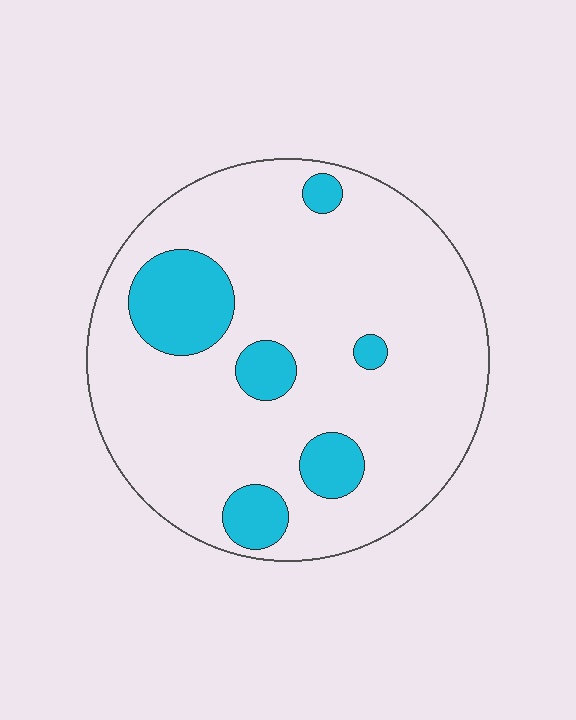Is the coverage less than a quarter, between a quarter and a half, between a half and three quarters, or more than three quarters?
Less than a quarter.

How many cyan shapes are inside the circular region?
6.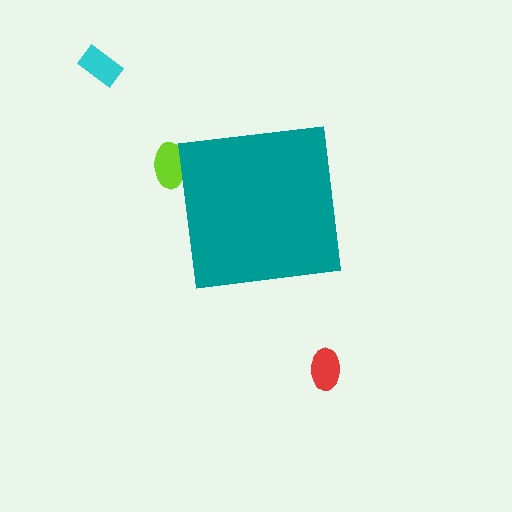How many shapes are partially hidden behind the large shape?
1 shape is partially hidden.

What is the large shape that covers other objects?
A teal square.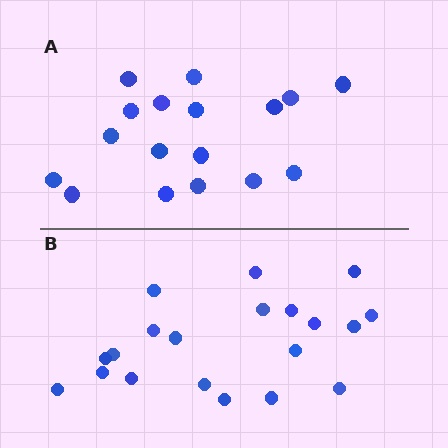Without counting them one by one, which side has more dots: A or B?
Region B (the bottom region) has more dots.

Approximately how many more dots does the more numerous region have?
Region B has just a few more — roughly 2 or 3 more dots than region A.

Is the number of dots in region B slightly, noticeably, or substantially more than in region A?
Region B has only slightly more — the two regions are fairly close. The ratio is roughly 1.2 to 1.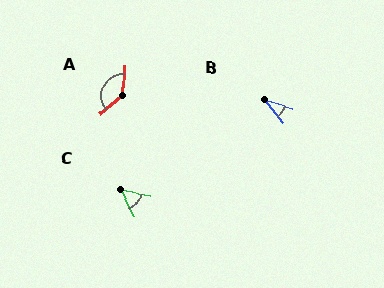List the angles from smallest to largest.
B (35°), C (53°), A (134°).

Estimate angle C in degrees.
Approximately 53 degrees.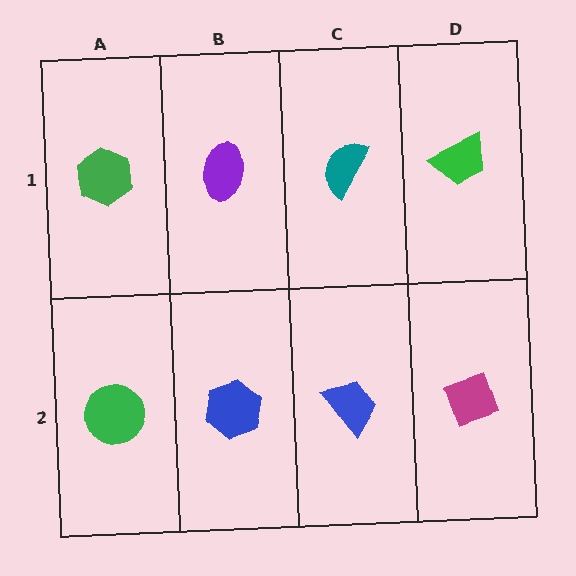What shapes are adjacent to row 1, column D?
A magenta diamond (row 2, column D), a teal semicircle (row 1, column C).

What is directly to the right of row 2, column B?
A blue trapezoid.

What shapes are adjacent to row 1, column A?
A green circle (row 2, column A), a purple ellipse (row 1, column B).